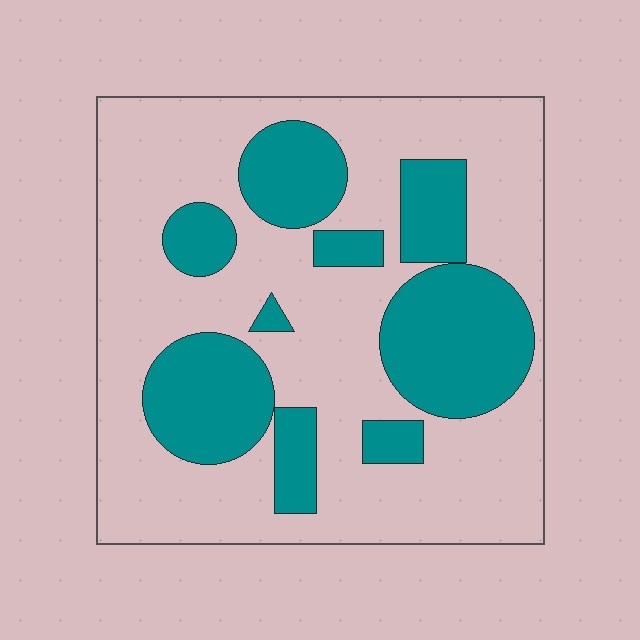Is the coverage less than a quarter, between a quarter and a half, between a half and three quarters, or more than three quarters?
Between a quarter and a half.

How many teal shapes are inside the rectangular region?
9.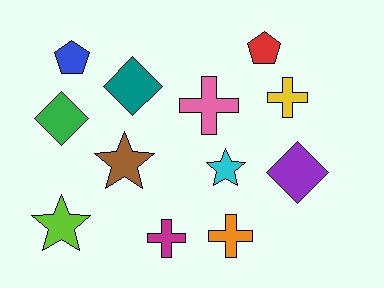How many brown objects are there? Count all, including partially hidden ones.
There is 1 brown object.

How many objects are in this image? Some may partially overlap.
There are 12 objects.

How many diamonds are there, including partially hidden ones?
There are 3 diamonds.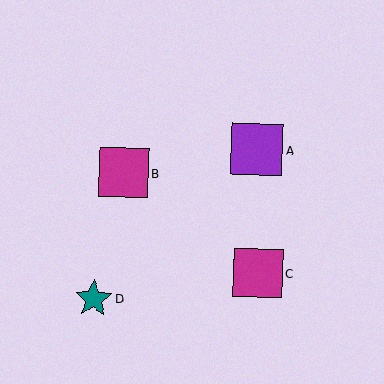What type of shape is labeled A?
Shape A is a purple square.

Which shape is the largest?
The purple square (labeled A) is the largest.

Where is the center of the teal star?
The center of the teal star is at (94, 299).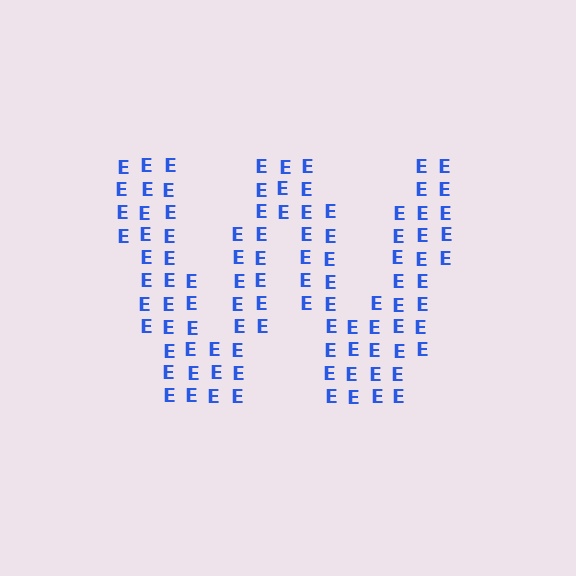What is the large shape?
The large shape is the letter W.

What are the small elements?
The small elements are letter E's.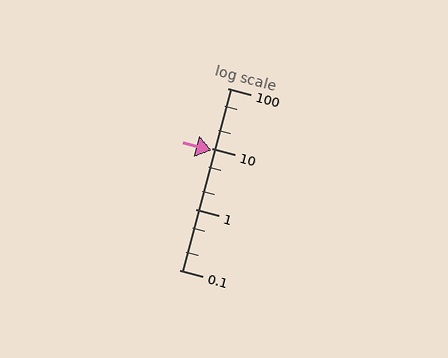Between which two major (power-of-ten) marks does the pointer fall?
The pointer is between 1 and 10.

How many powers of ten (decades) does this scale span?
The scale spans 3 decades, from 0.1 to 100.